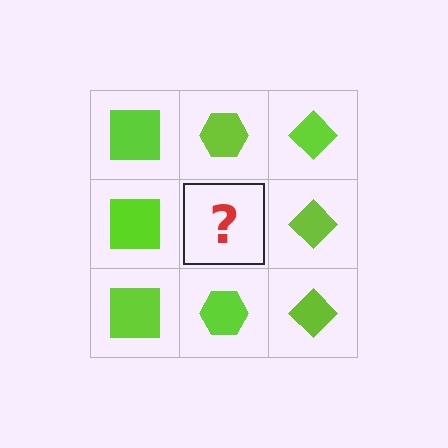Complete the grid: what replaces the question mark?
The question mark should be replaced with a lime hexagon.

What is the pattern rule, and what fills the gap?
The rule is that each column has a consistent shape. The gap should be filled with a lime hexagon.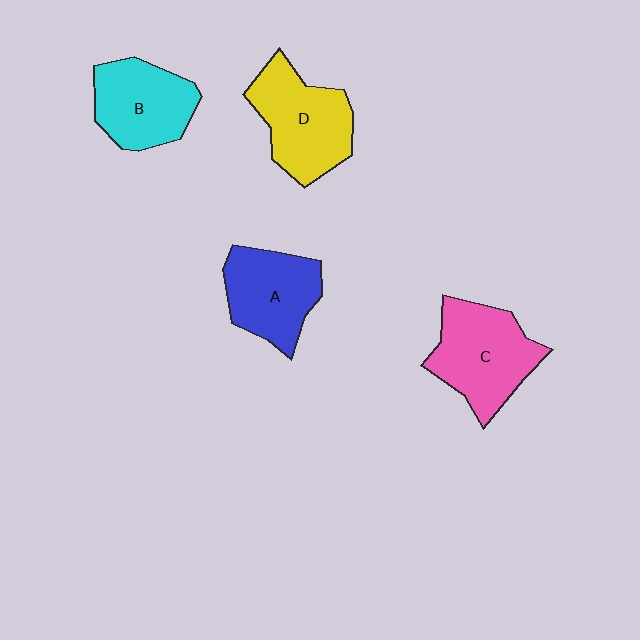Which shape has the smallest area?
Shape B (cyan).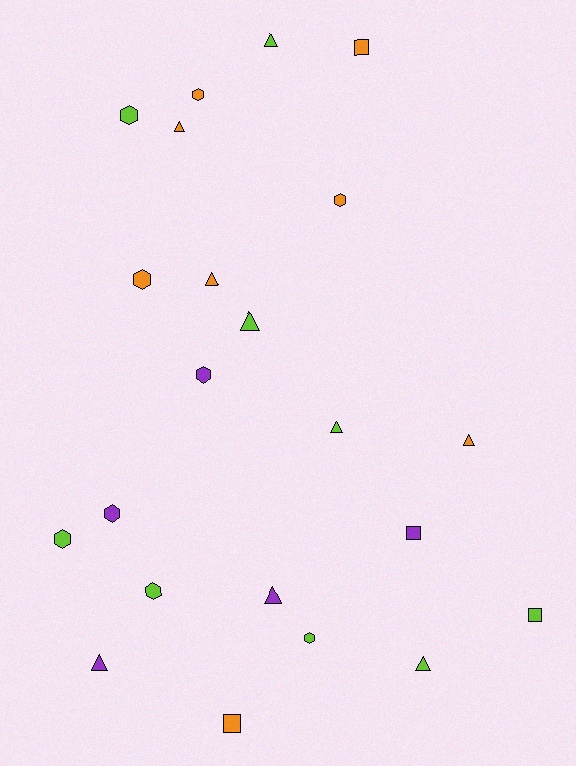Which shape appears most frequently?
Triangle, with 9 objects.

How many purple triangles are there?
There are 2 purple triangles.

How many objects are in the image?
There are 22 objects.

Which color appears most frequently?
Lime, with 9 objects.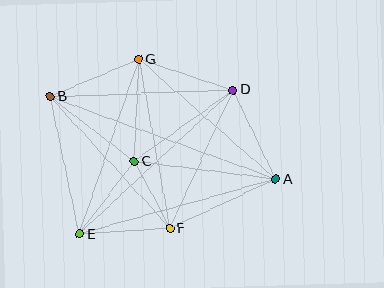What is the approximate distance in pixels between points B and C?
The distance between B and C is approximately 106 pixels.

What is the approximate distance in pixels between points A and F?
The distance between A and F is approximately 117 pixels.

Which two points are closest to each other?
Points C and F are closest to each other.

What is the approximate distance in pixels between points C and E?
The distance between C and E is approximately 91 pixels.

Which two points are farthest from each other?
Points A and B are farthest from each other.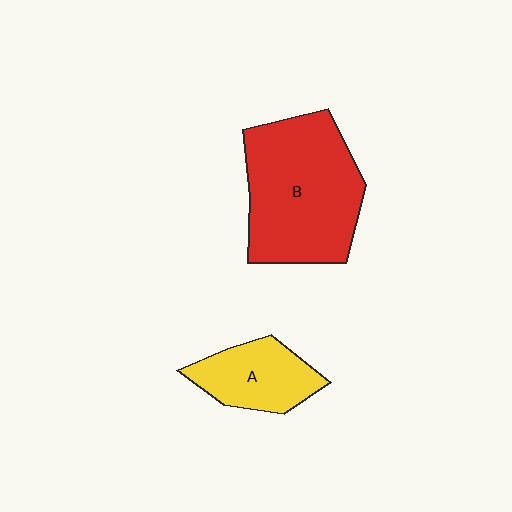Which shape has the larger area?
Shape B (red).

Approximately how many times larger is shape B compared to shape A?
Approximately 2.2 times.